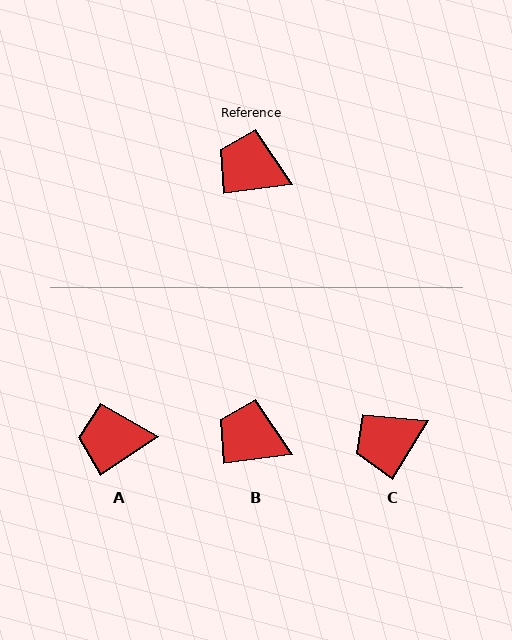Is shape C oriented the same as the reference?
No, it is off by about 51 degrees.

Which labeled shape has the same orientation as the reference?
B.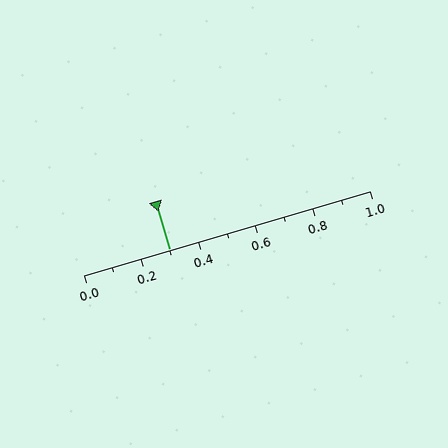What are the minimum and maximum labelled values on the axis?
The axis runs from 0.0 to 1.0.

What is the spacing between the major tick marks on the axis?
The major ticks are spaced 0.2 apart.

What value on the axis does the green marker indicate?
The marker indicates approximately 0.3.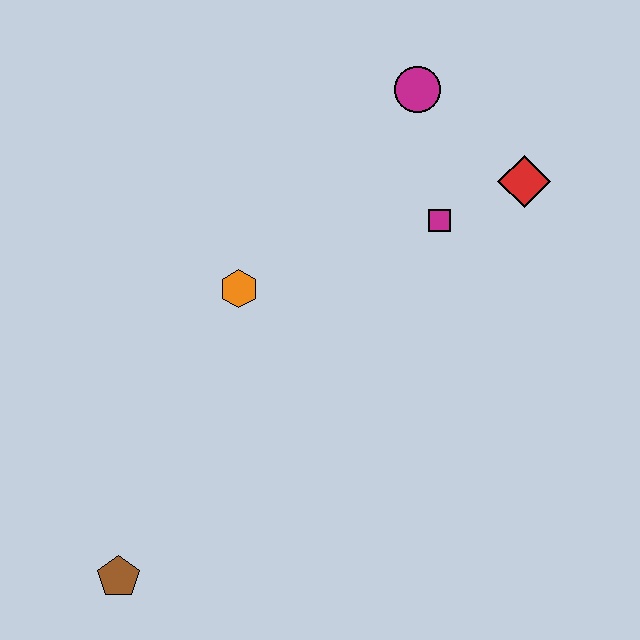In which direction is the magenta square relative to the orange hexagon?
The magenta square is to the right of the orange hexagon.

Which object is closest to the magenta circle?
The magenta square is closest to the magenta circle.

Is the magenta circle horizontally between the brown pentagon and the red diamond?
Yes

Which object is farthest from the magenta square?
The brown pentagon is farthest from the magenta square.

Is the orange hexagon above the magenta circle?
No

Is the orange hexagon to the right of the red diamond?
No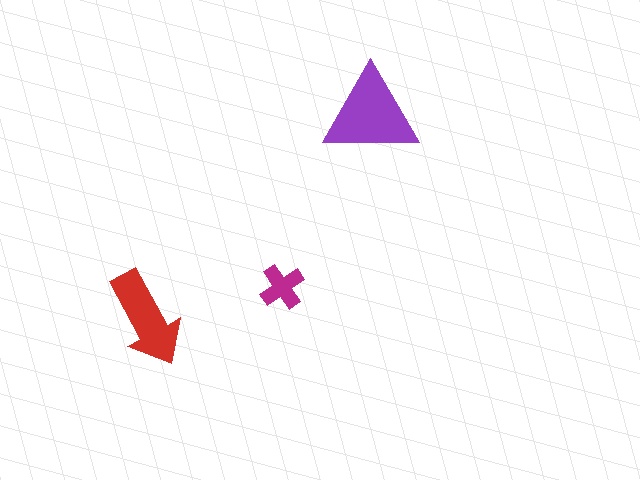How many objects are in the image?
There are 3 objects in the image.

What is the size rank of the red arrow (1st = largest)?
2nd.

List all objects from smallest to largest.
The magenta cross, the red arrow, the purple triangle.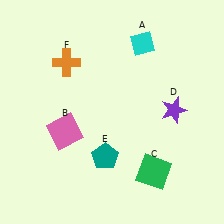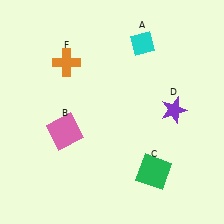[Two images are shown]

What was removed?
The teal pentagon (E) was removed in Image 2.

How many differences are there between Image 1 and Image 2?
There is 1 difference between the two images.